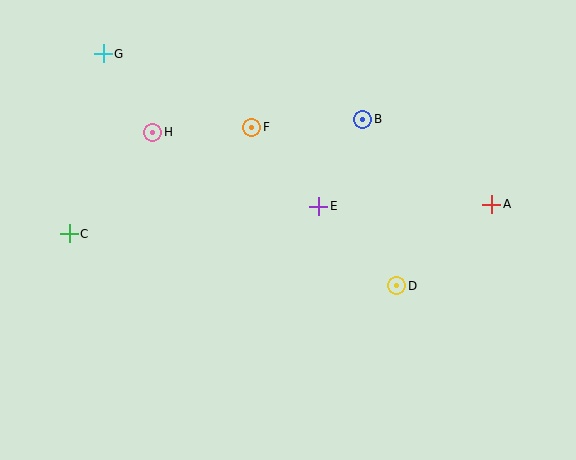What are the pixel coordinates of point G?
Point G is at (103, 54).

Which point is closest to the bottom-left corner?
Point C is closest to the bottom-left corner.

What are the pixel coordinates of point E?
Point E is at (319, 206).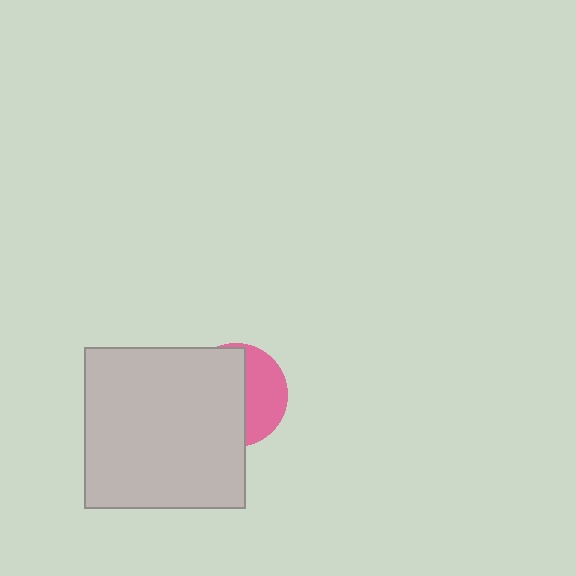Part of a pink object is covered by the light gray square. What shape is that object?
It is a circle.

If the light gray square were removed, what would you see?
You would see the complete pink circle.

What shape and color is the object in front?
The object in front is a light gray square.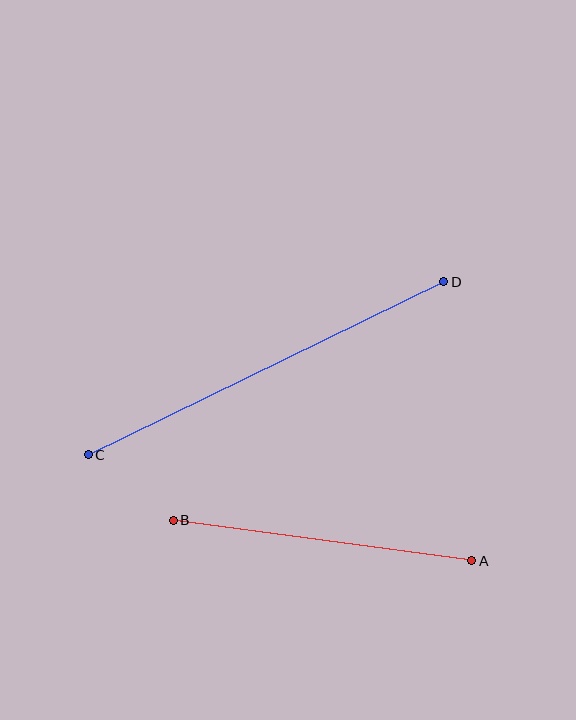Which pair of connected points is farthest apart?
Points C and D are farthest apart.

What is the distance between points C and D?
The distance is approximately 396 pixels.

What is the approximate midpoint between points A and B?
The midpoint is at approximately (323, 540) pixels.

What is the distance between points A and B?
The distance is approximately 301 pixels.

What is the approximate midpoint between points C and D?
The midpoint is at approximately (266, 368) pixels.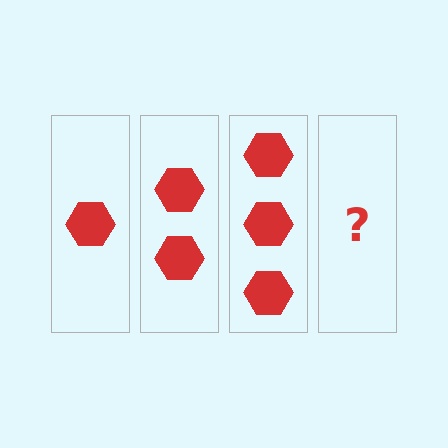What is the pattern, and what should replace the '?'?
The pattern is that each step adds one more hexagon. The '?' should be 4 hexagons.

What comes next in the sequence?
The next element should be 4 hexagons.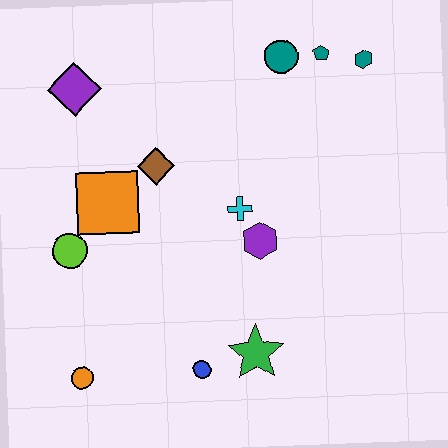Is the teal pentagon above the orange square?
Yes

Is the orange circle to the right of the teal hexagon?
No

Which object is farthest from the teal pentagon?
The orange circle is farthest from the teal pentagon.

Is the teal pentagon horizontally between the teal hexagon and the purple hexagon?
Yes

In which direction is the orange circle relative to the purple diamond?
The orange circle is below the purple diamond.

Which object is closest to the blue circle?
The green star is closest to the blue circle.